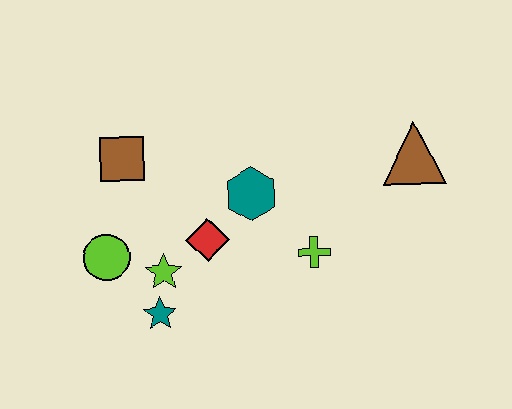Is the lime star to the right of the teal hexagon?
No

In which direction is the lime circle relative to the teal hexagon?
The lime circle is to the left of the teal hexagon.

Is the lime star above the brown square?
No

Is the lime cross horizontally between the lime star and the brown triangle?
Yes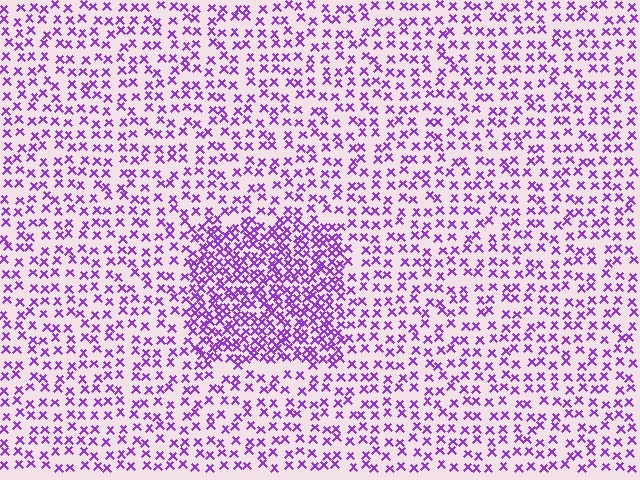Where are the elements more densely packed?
The elements are more densely packed inside the rectangle boundary.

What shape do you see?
I see a rectangle.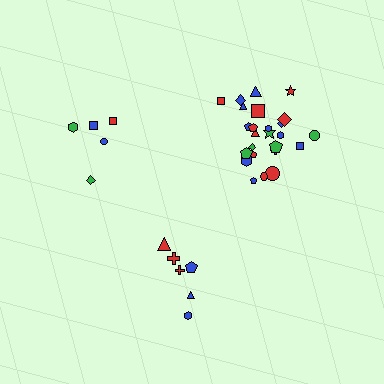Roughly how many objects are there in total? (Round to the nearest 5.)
Roughly 35 objects in total.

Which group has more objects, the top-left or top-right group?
The top-right group.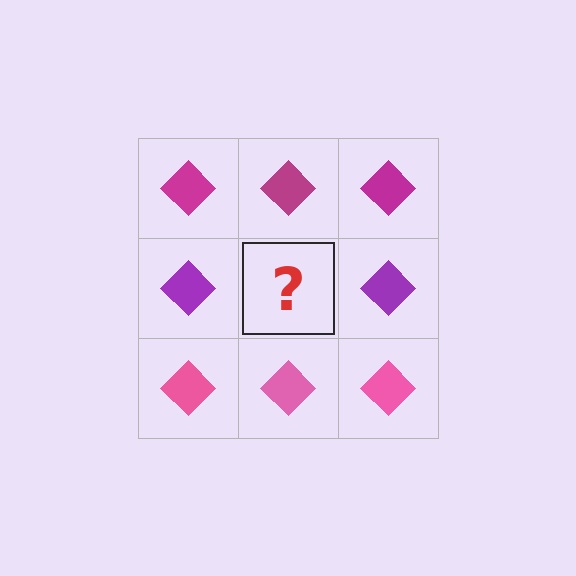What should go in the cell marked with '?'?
The missing cell should contain a purple diamond.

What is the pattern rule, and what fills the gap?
The rule is that each row has a consistent color. The gap should be filled with a purple diamond.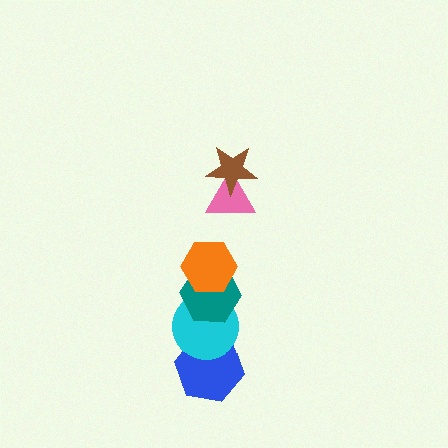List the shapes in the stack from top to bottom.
From top to bottom: the brown star, the pink triangle, the orange hexagon, the teal hexagon, the cyan circle, the blue hexagon.